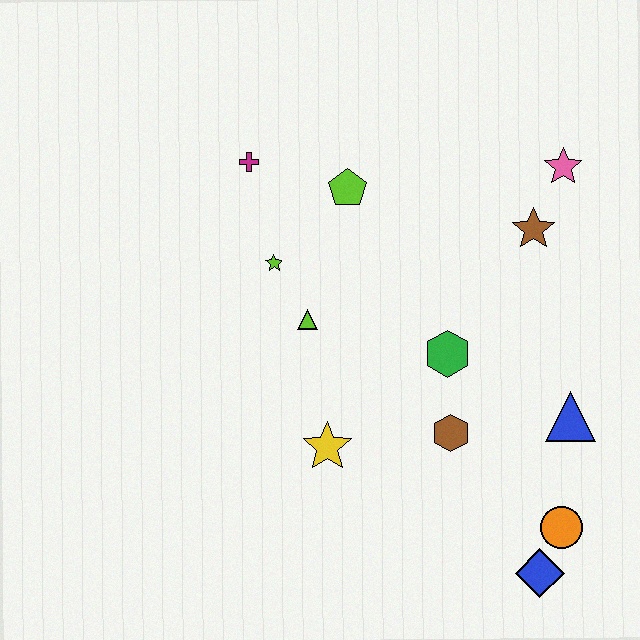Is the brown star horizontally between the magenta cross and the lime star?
No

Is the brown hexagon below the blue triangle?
Yes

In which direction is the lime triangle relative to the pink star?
The lime triangle is to the left of the pink star.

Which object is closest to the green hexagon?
The brown hexagon is closest to the green hexagon.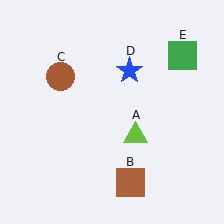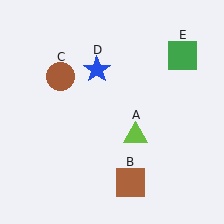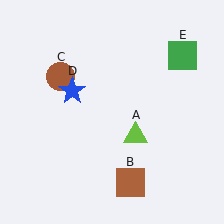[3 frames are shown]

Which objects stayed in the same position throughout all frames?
Lime triangle (object A) and brown square (object B) and brown circle (object C) and green square (object E) remained stationary.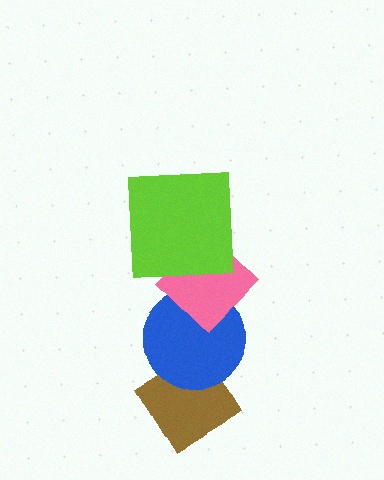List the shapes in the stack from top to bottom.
From top to bottom: the lime square, the pink diamond, the blue circle, the brown diamond.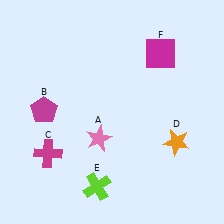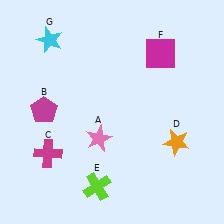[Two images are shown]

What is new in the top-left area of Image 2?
A cyan star (G) was added in the top-left area of Image 2.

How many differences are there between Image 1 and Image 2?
There is 1 difference between the two images.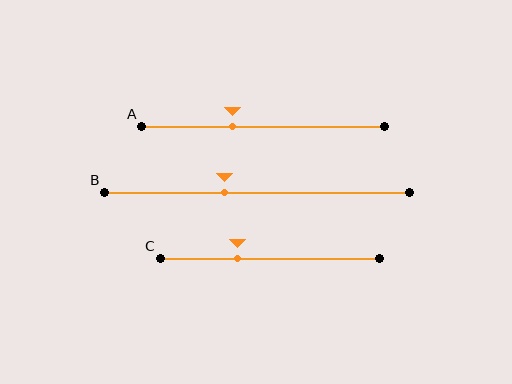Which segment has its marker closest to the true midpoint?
Segment B has its marker closest to the true midpoint.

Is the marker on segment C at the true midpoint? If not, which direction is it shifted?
No, the marker on segment C is shifted to the left by about 15% of the segment length.